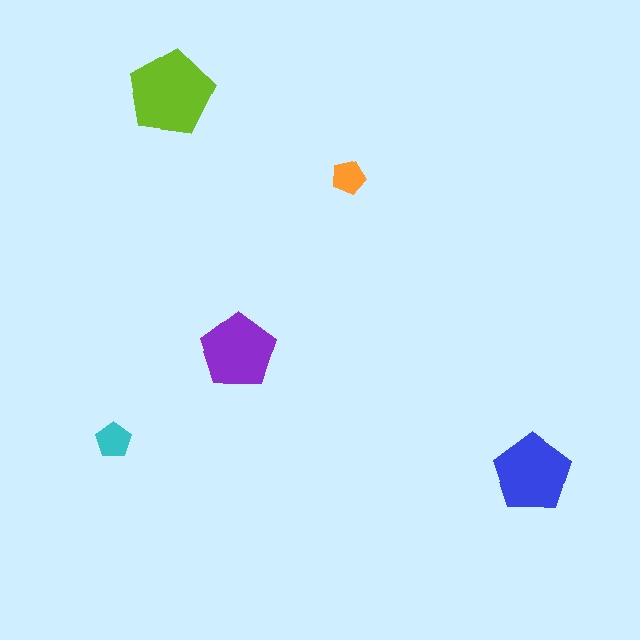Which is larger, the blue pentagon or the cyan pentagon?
The blue one.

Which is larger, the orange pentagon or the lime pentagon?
The lime one.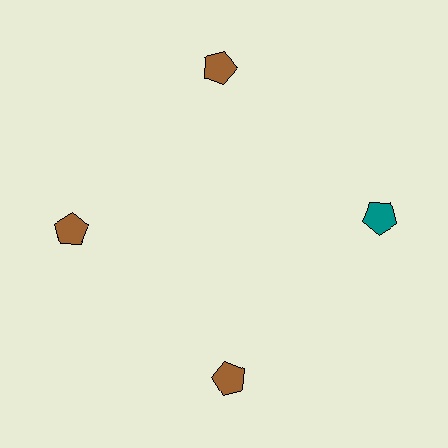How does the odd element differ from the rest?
It has a different color: teal instead of brown.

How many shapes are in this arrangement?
There are 4 shapes arranged in a ring pattern.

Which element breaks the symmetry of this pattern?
The teal pentagon at roughly the 3 o'clock position breaks the symmetry. All other shapes are brown pentagons.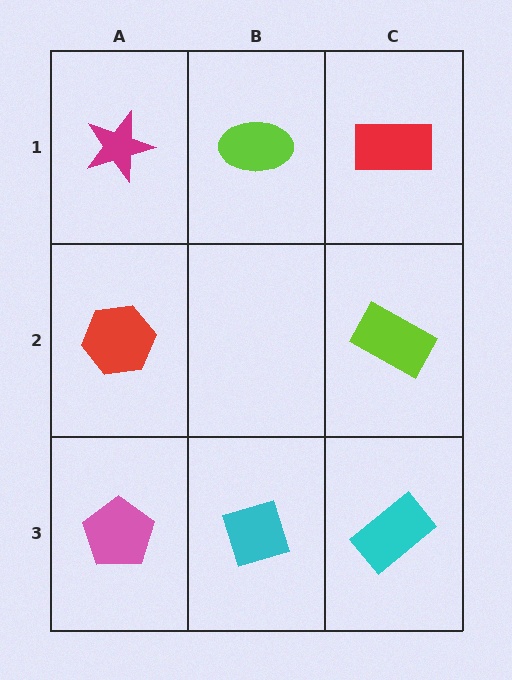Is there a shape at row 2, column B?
No, that cell is empty.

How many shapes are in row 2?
2 shapes.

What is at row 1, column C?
A red rectangle.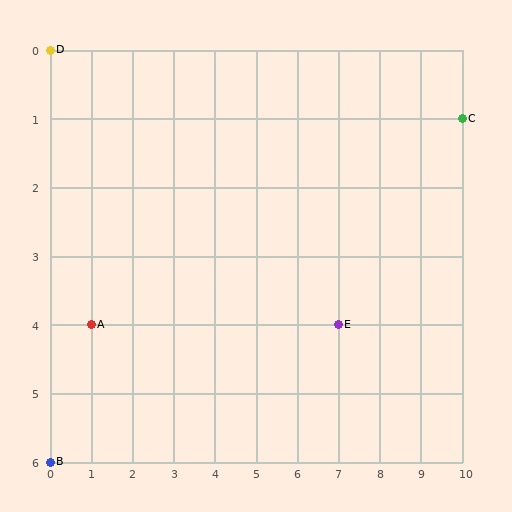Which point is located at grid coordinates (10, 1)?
Point C is at (10, 1).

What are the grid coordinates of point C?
Point C is at grid coordinates (10, 1).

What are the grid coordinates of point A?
Point A is at grid coordinates (1, 4).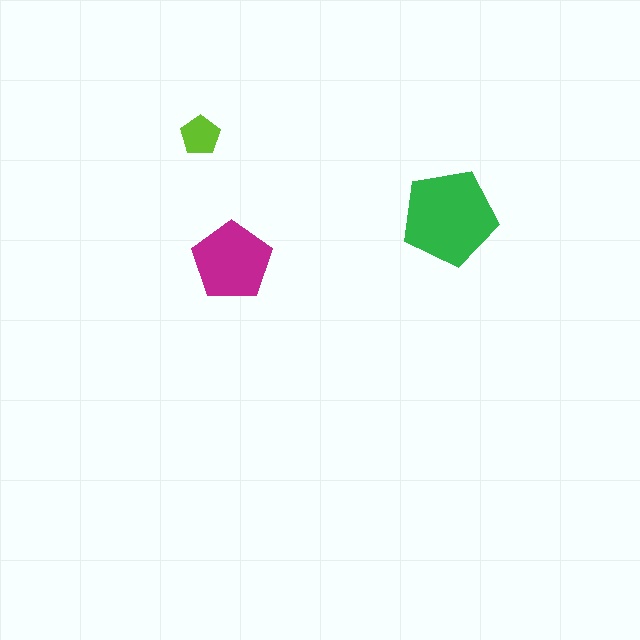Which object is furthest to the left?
The lime pentagon is leftmost.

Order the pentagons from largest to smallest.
the green one, the magenta one, the lime one.